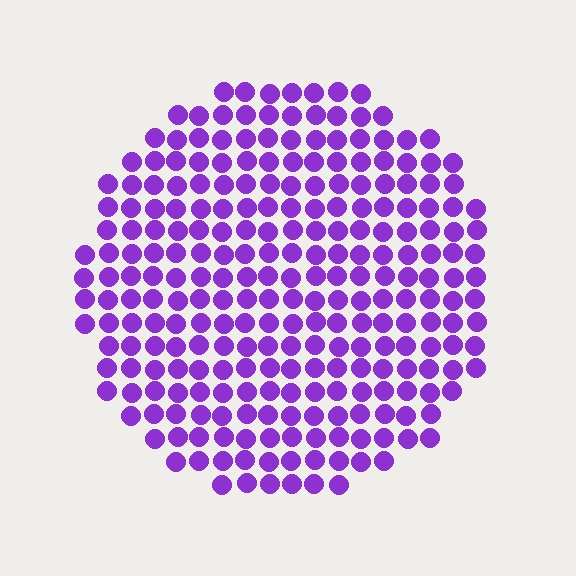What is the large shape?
The large shape is a circle.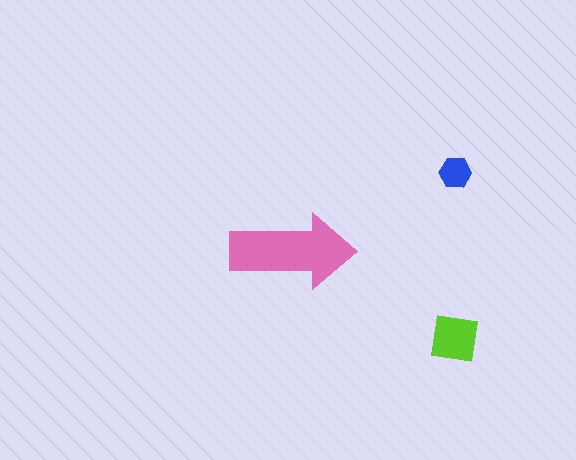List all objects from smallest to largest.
The blue hexagon, the lime square, the pink arrow.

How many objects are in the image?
There are 3 objects in the image.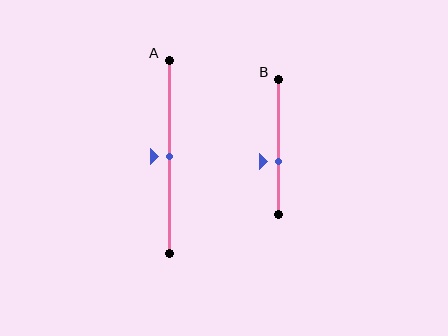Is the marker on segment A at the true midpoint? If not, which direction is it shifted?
Yes, the marker on segment A is at the true midpoint.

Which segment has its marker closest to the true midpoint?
Segment A has its marker closest to the true midpoint.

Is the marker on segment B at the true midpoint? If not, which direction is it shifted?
No, the marker on segment B is shifted downward by about 11% of the segment length.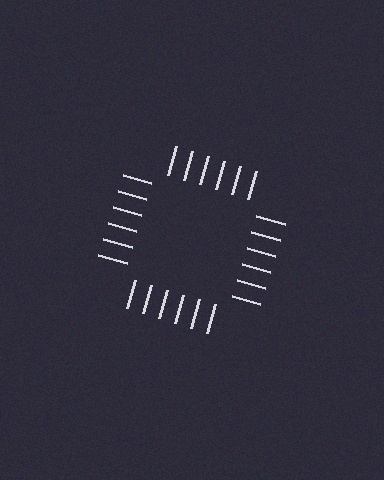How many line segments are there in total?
24 — 6 along each of the 4 edges.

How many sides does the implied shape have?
4 sides — the line-ends trace a square.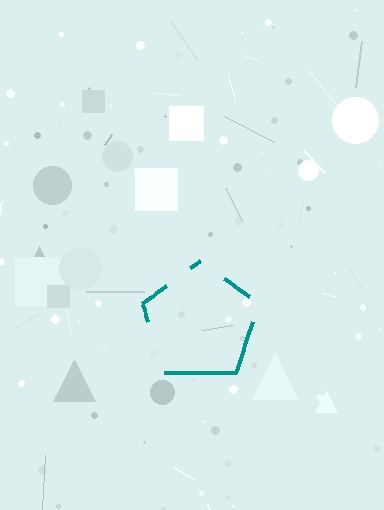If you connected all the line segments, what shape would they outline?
They would outline a pentagon.